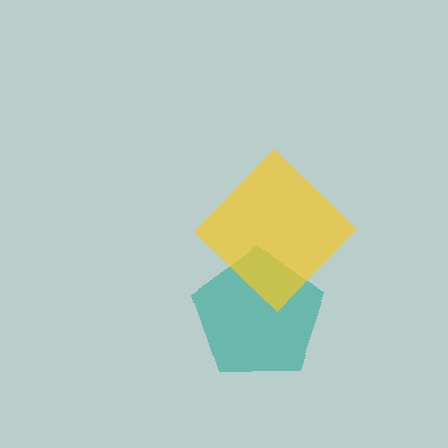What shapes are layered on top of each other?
The layered shapes are: a teal pentagon, a yellow diamond.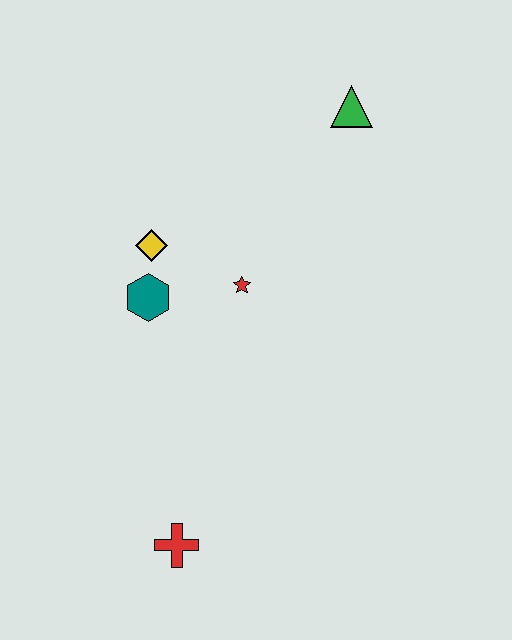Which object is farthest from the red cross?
The green triangle is farthest from the red cross.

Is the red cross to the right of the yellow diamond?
Yes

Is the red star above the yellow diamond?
No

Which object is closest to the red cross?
The teal hexagon is closest to the red cross.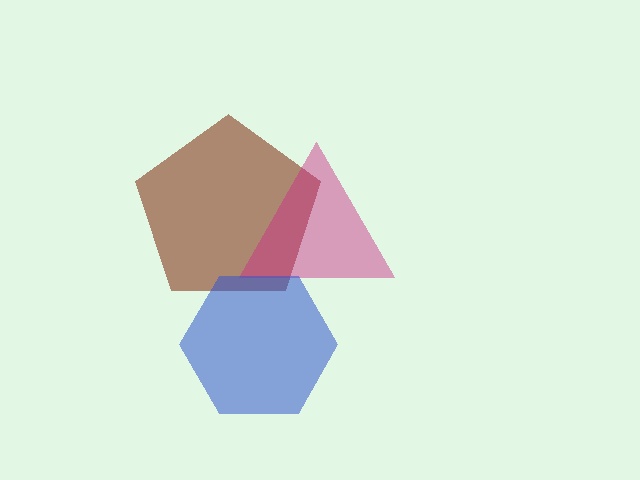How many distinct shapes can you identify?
There are 3 distinct shapes: a brown pentagon, a magenta triangle, a blue hexagon.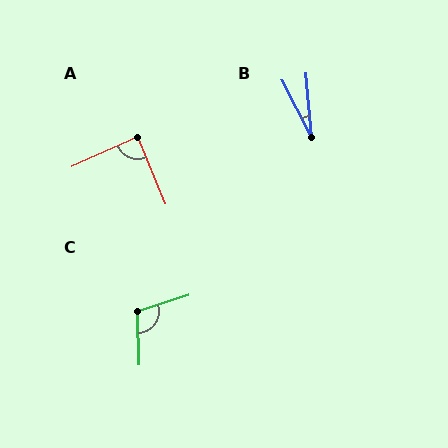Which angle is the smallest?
B, at approximately 22 degrees.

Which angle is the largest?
C, at approximately 106 degrees.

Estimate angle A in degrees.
Approximately 88 degrees.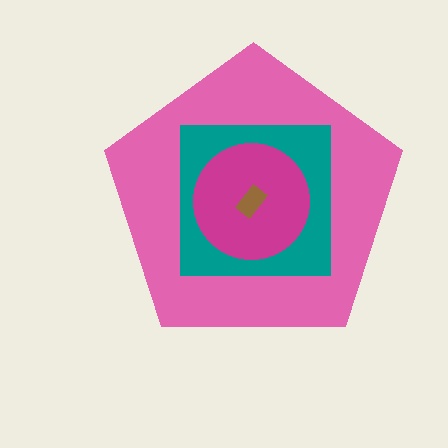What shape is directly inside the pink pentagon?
The teal square.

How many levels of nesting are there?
4.